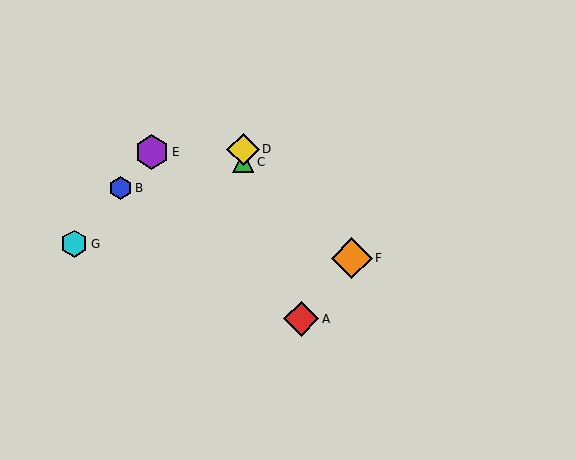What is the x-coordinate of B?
Object B is at x≈121.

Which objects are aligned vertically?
Objects C, D are aligned vertically.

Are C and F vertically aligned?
No, C is at x≈243 and F is at x≈352.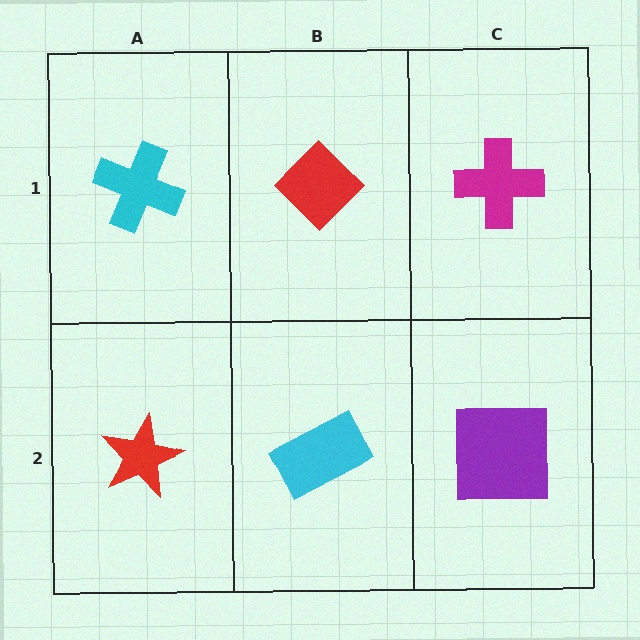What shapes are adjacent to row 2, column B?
A red diamond (row 1, column B), a red star (row 2, column A), a purple square (row 2, column C).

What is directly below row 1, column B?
A cyan rectangle.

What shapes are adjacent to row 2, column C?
A magenta cross (row 1, column C), a cyan rectangle (row 2, column B).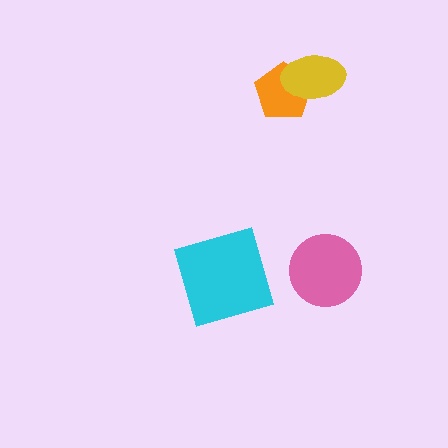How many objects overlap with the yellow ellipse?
1 object overlaps with the yellow ellipse.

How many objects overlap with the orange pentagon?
1 object overlaps with the orange pentagon.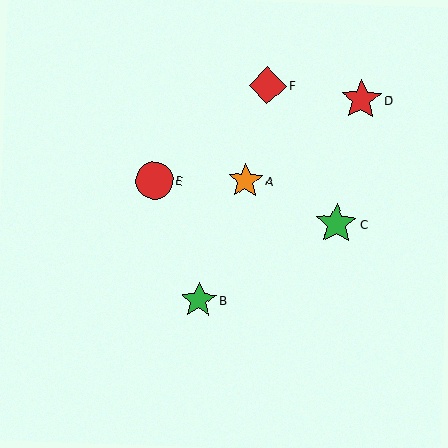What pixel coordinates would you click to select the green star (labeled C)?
Click at (336, 224) to select the green star C.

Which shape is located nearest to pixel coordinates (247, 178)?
The orange star (labeled A) at (245, 181) is nearest to that location.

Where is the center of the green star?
The center of the green star is at (199, 300).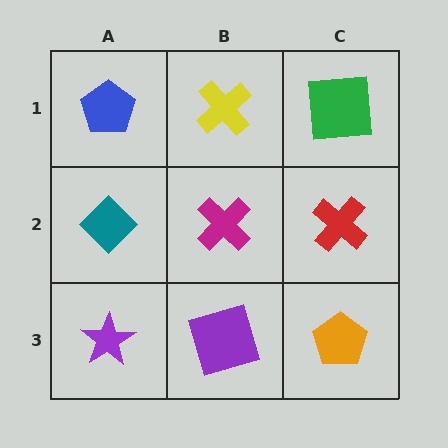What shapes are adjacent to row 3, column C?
A red cross (row 2, column C), a purple square (row 3, column B).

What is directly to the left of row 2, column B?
A teal diamond.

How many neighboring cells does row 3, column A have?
2.